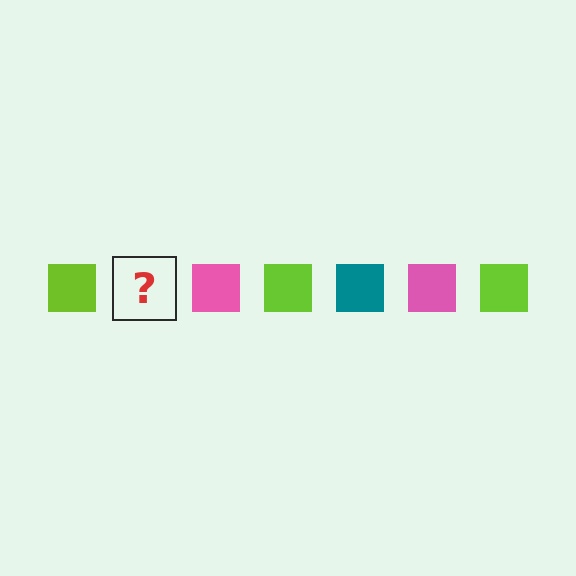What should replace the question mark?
The question mark should be replaced with a teal square.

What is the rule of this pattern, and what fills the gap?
The rule is that the pattern cycles through lime, teal, pink squares. The gap should be filled with a teal square.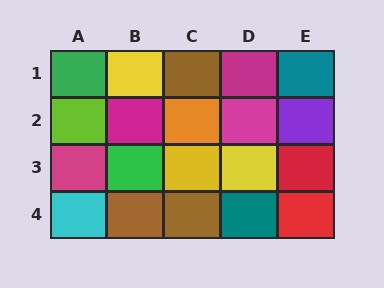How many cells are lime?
1 cell is lime.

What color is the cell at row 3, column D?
Yellow.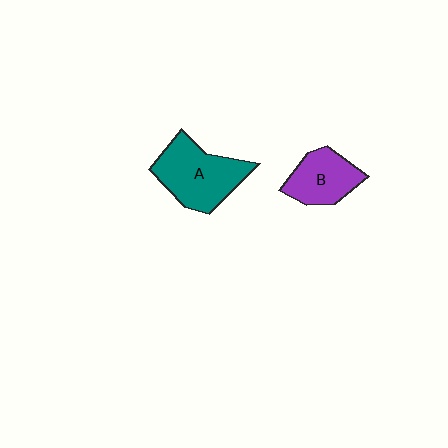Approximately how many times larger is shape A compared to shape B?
Approximately 1.5 times.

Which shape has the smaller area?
Shape B (purple).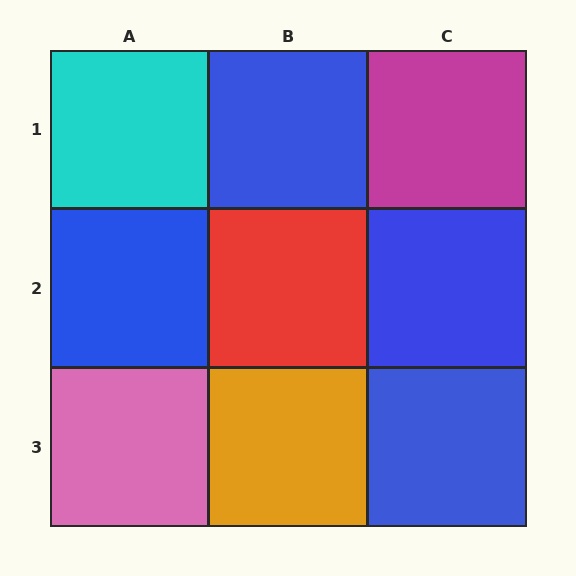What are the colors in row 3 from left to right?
Pink, orange, blue.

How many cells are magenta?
1 cell is magenta.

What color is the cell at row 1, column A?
Cyan.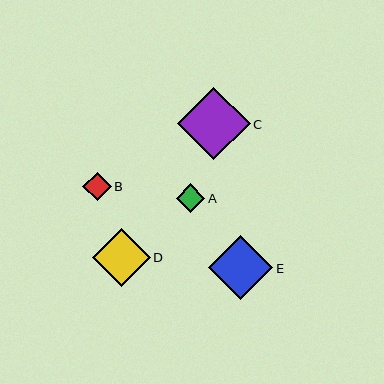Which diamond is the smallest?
Diamond B is the smallest with a size of approximately 28 pixels.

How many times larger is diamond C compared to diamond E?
Diamond C is approximately 1.1 times the size of diamond E.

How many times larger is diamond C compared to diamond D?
Diamond C is approximately 1.3 times the size of diamond D.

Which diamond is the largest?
Diamond C is the largest with a size of approximately 73 pixels.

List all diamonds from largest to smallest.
From largest to smallest: C, E, D, A, B.